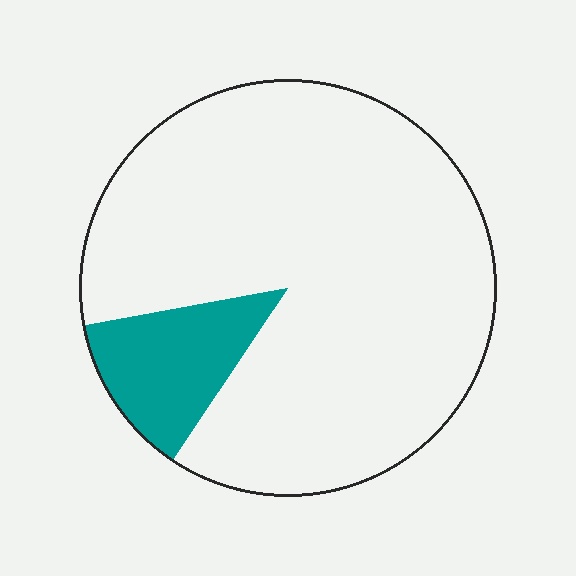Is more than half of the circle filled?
No.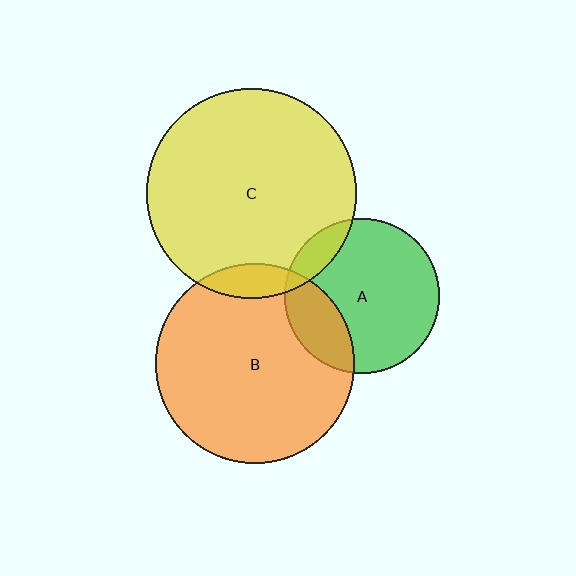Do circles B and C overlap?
Yes.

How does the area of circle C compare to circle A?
Approximately 1.8 times.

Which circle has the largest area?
Circle C (yellow).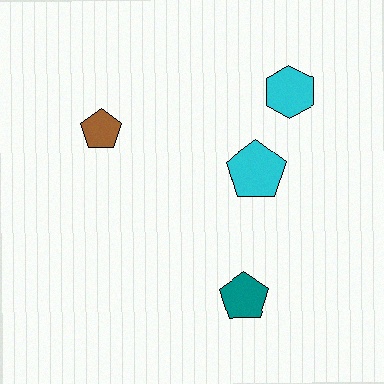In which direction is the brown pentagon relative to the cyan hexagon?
The brown pentagon is to the left of the cyan hexagon.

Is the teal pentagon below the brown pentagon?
Yes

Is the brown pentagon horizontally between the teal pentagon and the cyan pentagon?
No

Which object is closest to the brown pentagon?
The cyan pentagon is closest to the brown pentagon.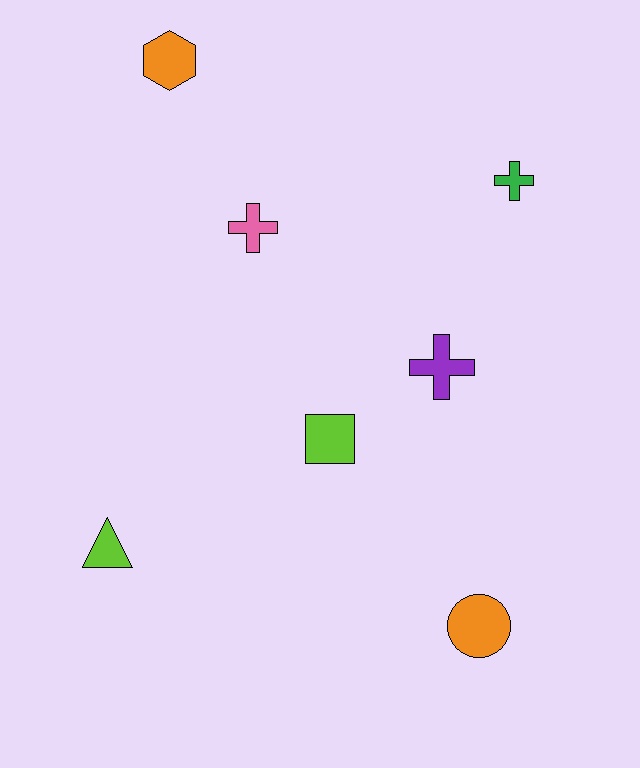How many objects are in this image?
There are 7 objects.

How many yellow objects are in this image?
There are no yellow objects.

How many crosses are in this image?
There are 3 crosses.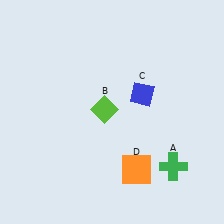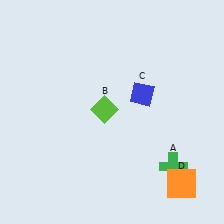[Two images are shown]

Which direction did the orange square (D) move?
The orange square (D) moved right.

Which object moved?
The orange square (D) moved right.